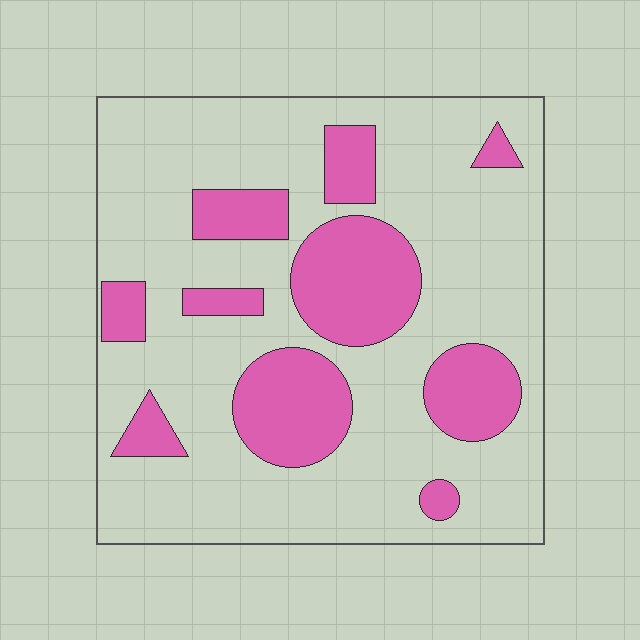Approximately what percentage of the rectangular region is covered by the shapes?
Approximately 25%.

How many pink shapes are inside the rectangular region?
10.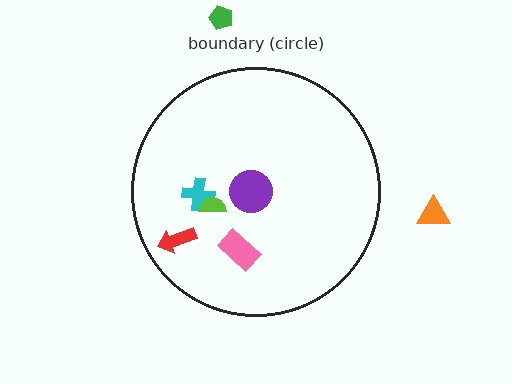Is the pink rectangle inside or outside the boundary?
Inside.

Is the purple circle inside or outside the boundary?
Inside.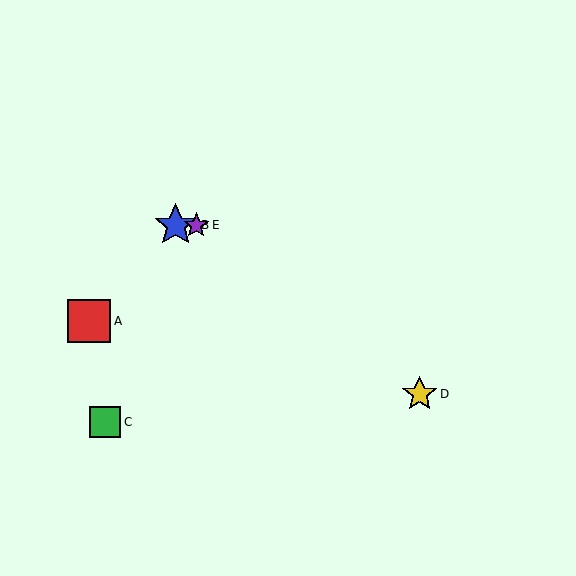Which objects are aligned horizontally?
Objects B, E are aligned horizontally.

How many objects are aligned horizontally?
2 objects (B, E) are aligned horizontally.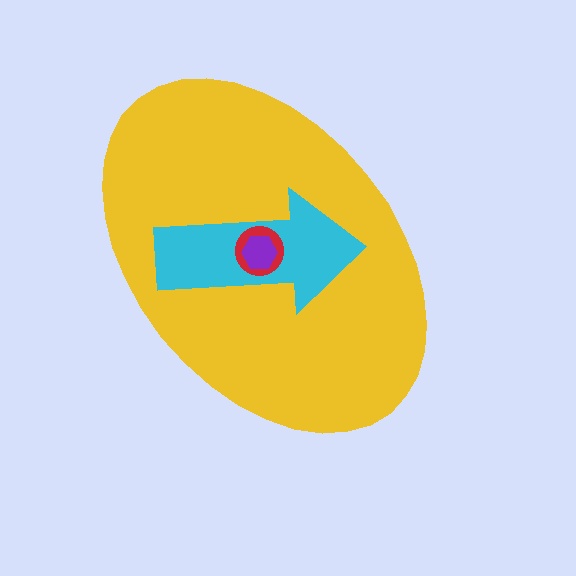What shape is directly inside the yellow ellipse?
The cyan arrow.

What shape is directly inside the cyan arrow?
The red circle.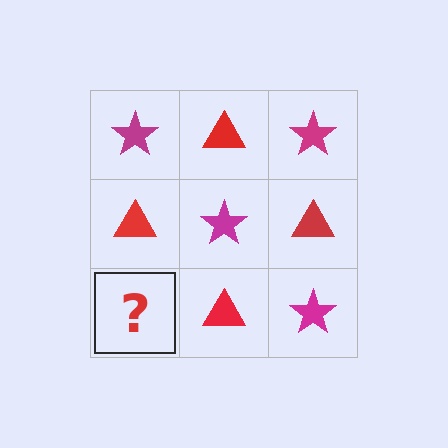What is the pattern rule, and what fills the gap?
The rule is that it alternates magenta star and red triangle in a checkerboard pattern. The gap should be filled with a magenta star.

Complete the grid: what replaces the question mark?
The question mark should be replaced with a magenta star.